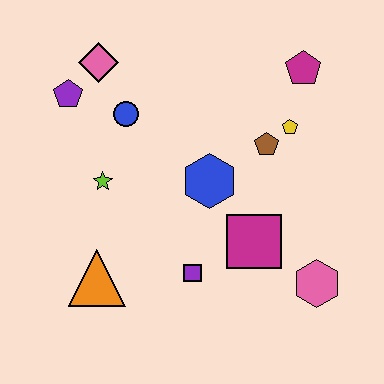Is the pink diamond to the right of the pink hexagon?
No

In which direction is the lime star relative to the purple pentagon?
The lime star is below the purple pentagon.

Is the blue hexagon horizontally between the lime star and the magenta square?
Yes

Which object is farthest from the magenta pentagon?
The orange triangle is farthest from the magenta pentagon.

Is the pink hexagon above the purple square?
No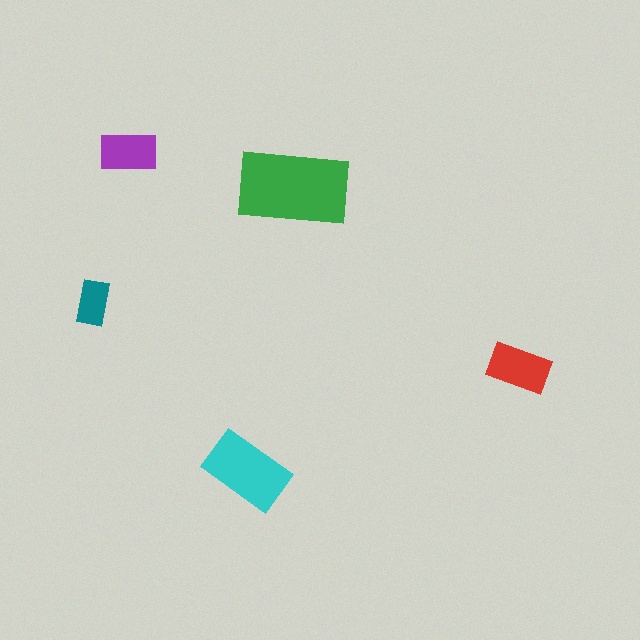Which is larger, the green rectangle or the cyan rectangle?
The green one.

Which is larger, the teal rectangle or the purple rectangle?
The purple one.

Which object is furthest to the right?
The red rectangle is rightmost.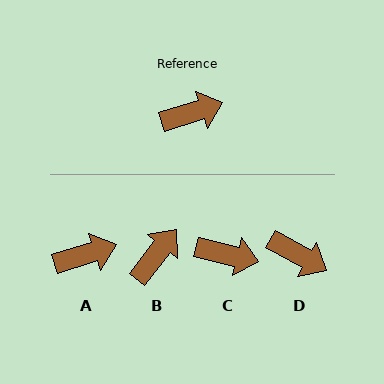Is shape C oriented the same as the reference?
No, it is off by about 31 degrees.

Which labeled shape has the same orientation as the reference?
A.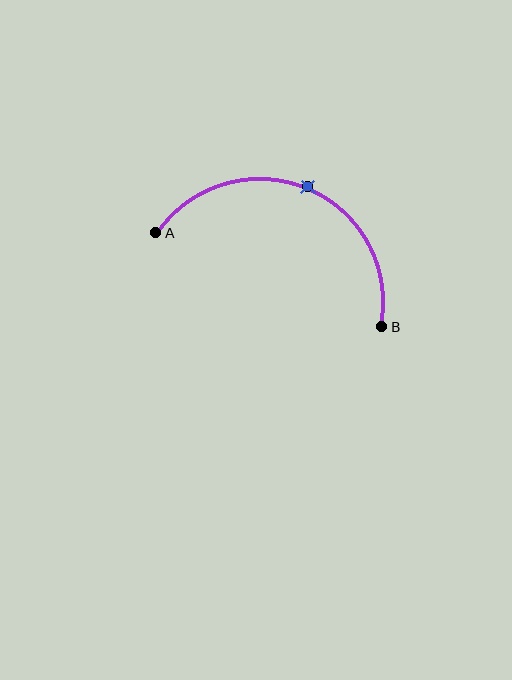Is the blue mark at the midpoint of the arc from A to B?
Yes. The blue mark lies on the arc at equal arc-length from both A and B — it is the arc midpoint.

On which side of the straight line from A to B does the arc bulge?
The arc bulges above the straight line connecting A and B.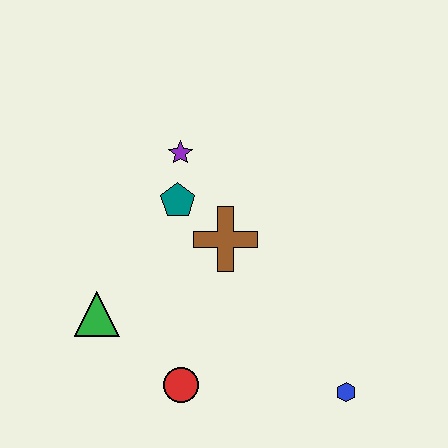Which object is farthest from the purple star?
The blue hexagon is farthest from the purple star.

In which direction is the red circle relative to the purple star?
The red circle is below the purple star.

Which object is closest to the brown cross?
The teal pentagon is closest to the brown cross.